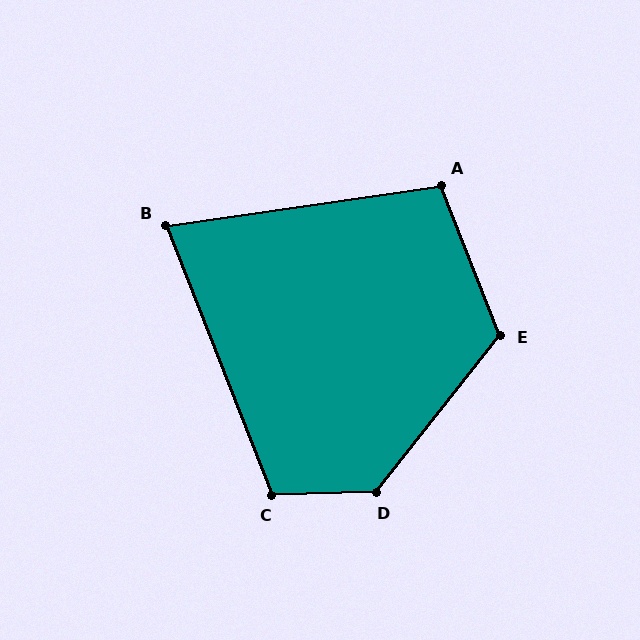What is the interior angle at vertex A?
Approximately 103 degrees (obtuse).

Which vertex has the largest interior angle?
D, at approximately 130 degrees.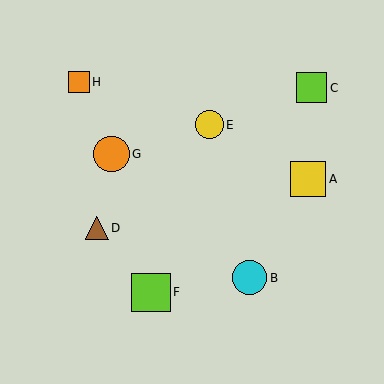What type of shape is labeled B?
Shape B is a cyan circle.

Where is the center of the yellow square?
The center of the yellow square is at (308, 179).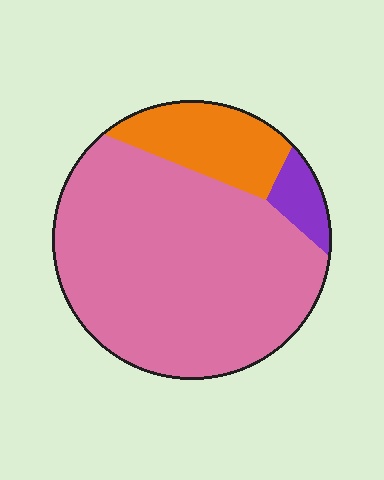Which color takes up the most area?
Pink, at roughly 75%.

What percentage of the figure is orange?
Orange takes up less than a quarter of the figure.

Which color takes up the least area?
Purple, at roughly 5%.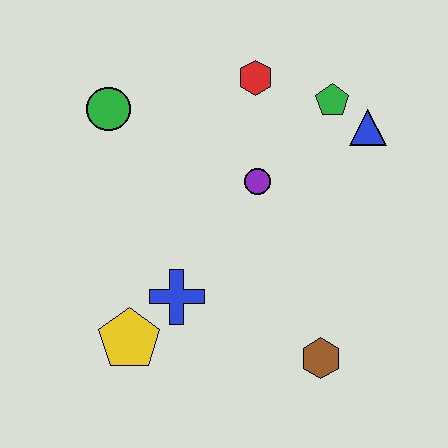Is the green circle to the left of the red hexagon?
Yes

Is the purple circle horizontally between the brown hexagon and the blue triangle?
No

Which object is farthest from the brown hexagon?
The green circle is farthest from the brown hexagon.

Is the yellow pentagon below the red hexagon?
Yes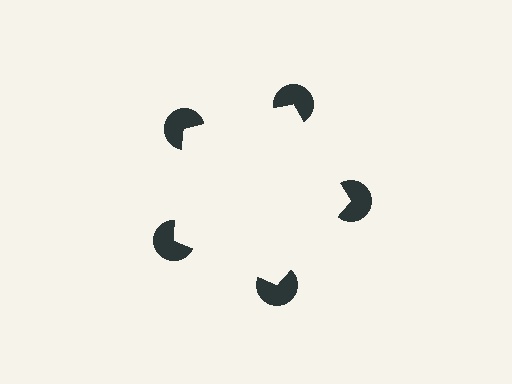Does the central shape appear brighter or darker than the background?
It typically appears slightly brighter than the background, even though no actual brightness change is drawn.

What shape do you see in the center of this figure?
An illusory pentagon — its edges are inferred from the aligned wedge cuts in the pac-man discs, not physically drawn.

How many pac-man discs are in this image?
There are 5 — one at each vertex of the illusory pentagon.